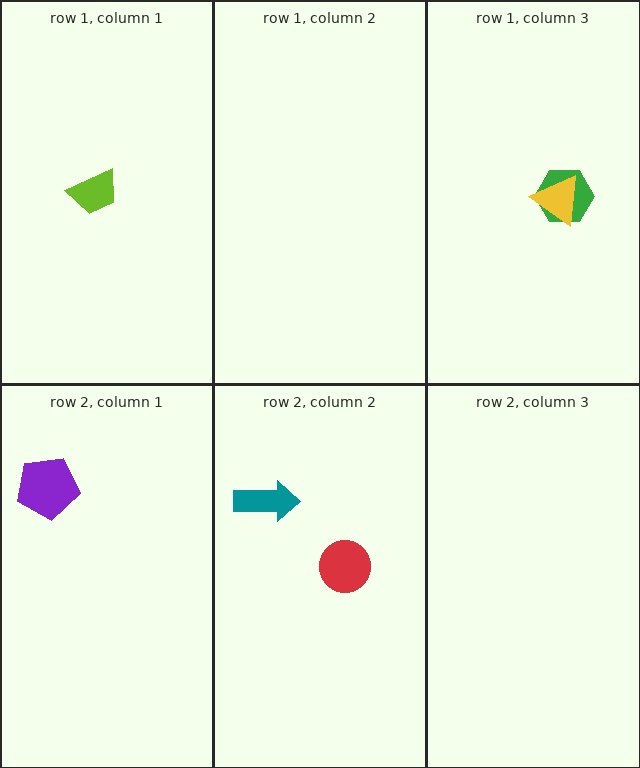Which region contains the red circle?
The row 2, column 2 region.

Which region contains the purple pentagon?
The row 2, column 1 region.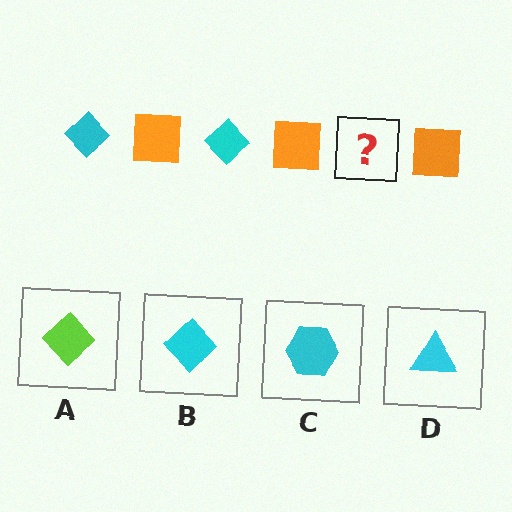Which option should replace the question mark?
Option B.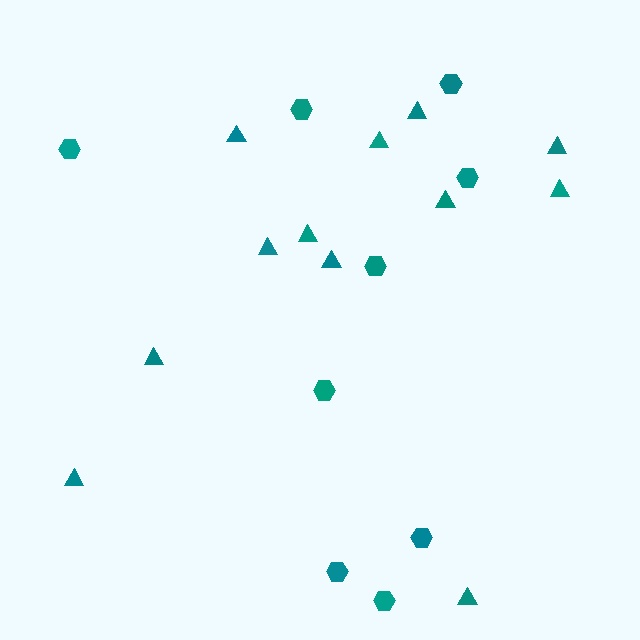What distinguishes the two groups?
There are 2 groups: one group of hexagons (9) and one group of triangles (12).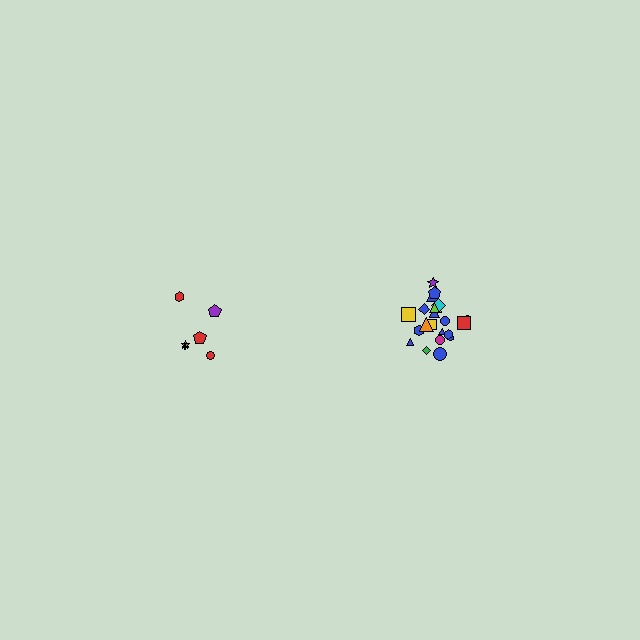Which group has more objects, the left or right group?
The right group.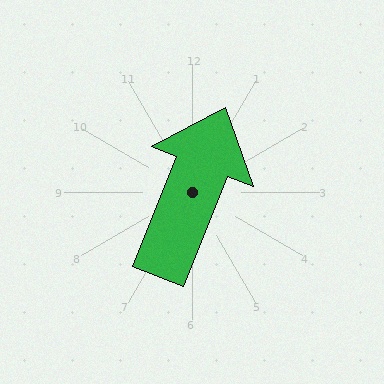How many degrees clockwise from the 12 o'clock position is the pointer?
Approximately 22 degrees.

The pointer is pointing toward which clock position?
Roughly 1 o'clock.